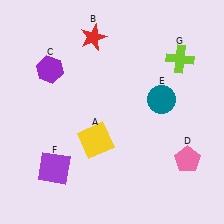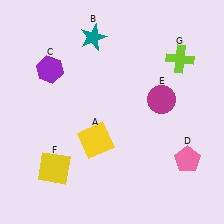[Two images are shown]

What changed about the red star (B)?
In Image 1, B is red. In Image 2, it changed to teal.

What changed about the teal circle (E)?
In Image 1, E is teal. In Image 2, it changed to magenta.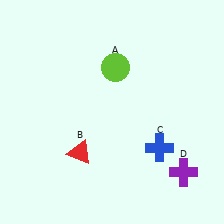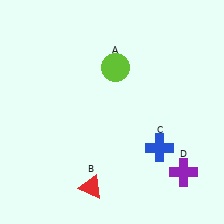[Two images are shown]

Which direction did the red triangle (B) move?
The red triangle (B) moved down.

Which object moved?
The red triangle (B) moved down.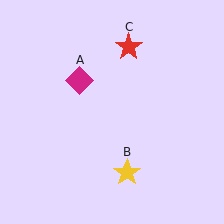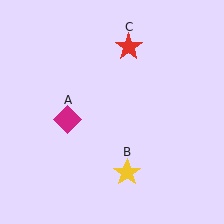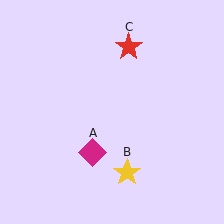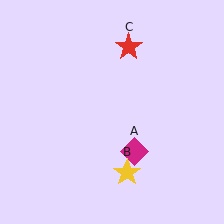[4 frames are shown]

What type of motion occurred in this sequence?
The magenta diamond (object A) rotated counterclockwise around the center of the scene.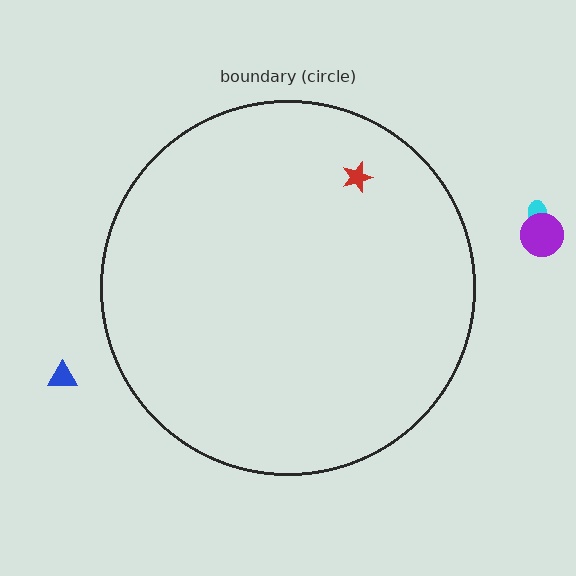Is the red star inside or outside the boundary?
Inside.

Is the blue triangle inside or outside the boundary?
Outside.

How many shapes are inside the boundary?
1 inside, 3 outside.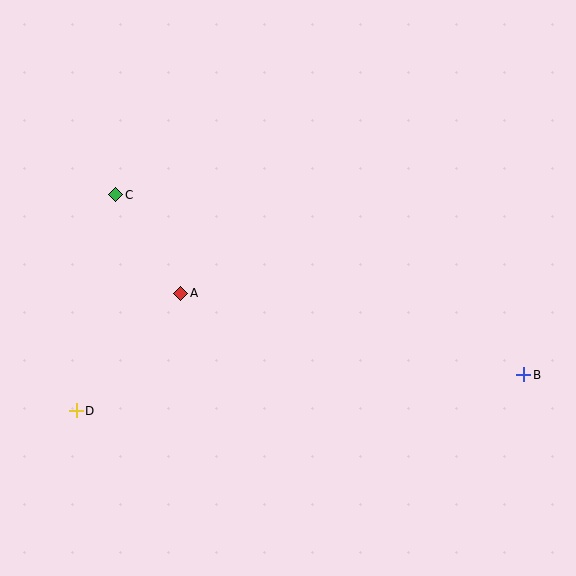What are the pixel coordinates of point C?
Point C is at (116, 195).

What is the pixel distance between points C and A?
The distance between C and A is 118 pixels.